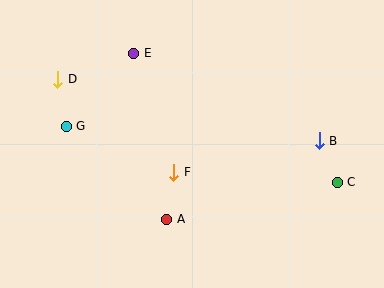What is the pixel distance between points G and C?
The distance between G and C is 277 pixels.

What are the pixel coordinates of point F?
Point F is at (174, 172).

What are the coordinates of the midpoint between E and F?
The midpoint between E and F is at (154, 113).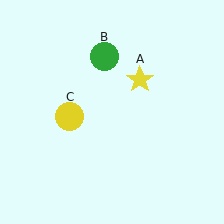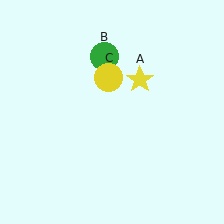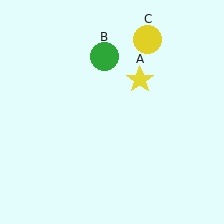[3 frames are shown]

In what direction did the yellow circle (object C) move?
The yellow circle (object C) moved up and to the right.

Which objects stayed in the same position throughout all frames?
Yellow star (object A) and green circle (object B) remained stationary.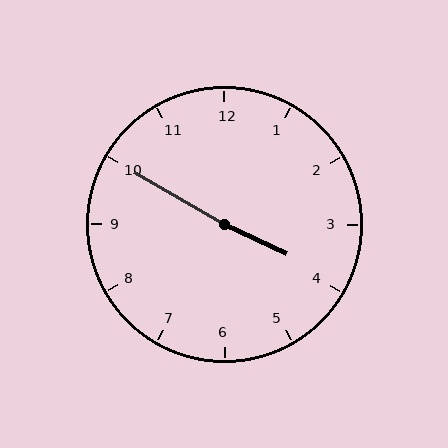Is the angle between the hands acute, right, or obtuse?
It is obtuse.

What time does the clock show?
3:50.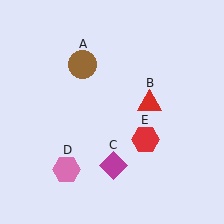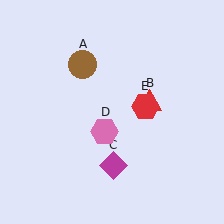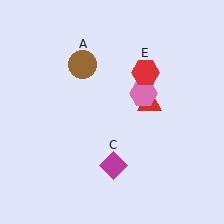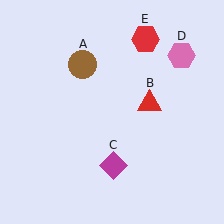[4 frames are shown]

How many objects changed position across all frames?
2 objects changed position: pink hexagon (object D), red hexagon (object E).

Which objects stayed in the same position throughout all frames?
Brown circle (object A) and red triangle (object B) and magenta diamond (object C) remained stationary.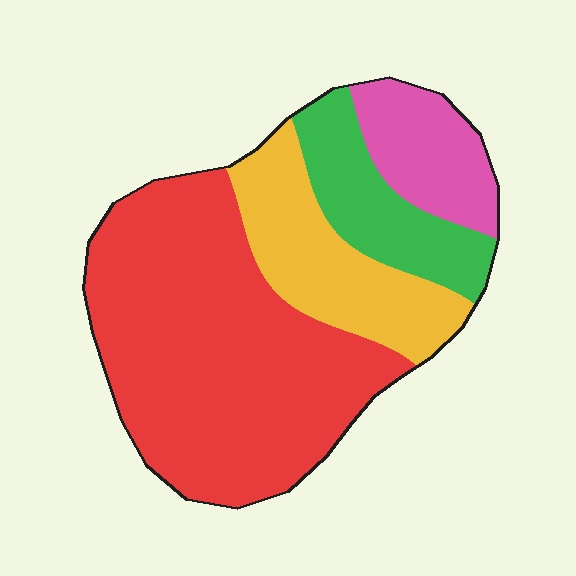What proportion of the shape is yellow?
Yellow takes up about one fifth (1/5) of the shape.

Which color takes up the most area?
Red, at roughly 55%.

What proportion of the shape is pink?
Pink covers roughly 10% of the shape.